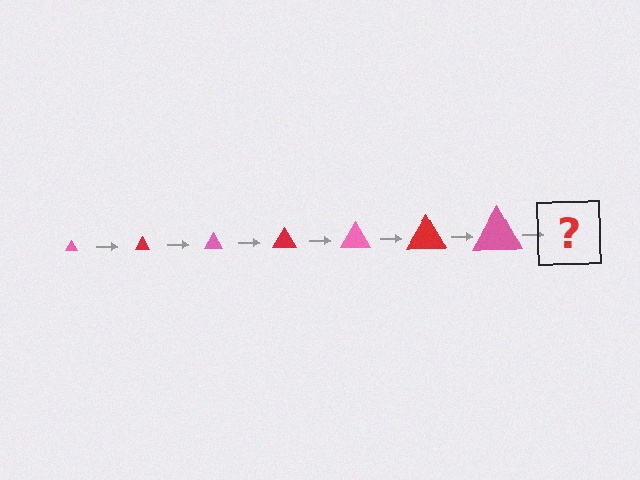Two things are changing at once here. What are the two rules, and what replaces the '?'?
The two rules are that the triangle grows larger each step and the color cycles through pink and red. The '?' should be a red triangle, larger than the previous one.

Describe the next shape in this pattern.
It should be a red triangle, larger than the previous one.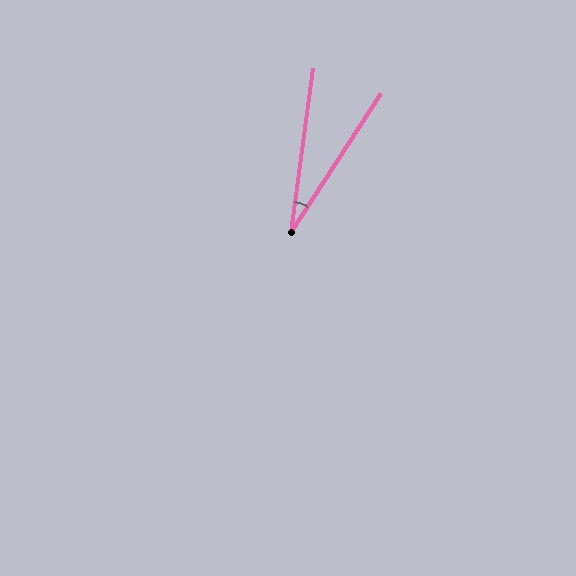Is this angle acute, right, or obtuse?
It is acute.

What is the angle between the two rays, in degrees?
Approximately 25 degrees.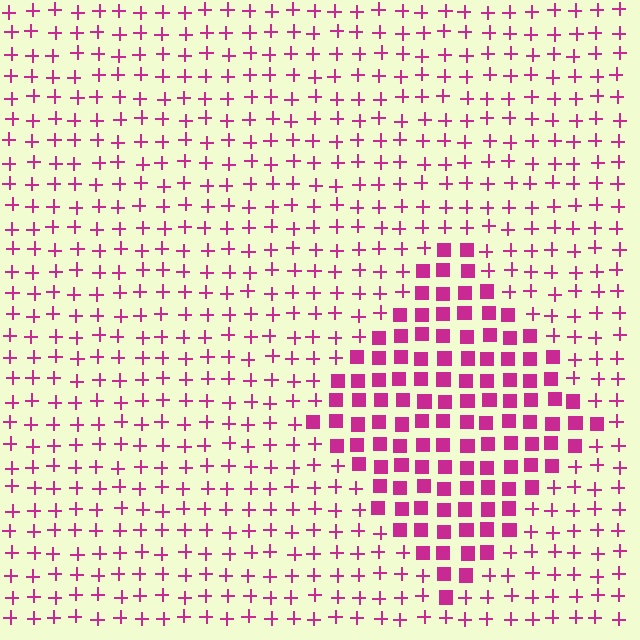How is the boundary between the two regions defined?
The boundary is defined by a change in element shape: squares inside vs. plus signs outside. All elements share the same color and spacing.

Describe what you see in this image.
The image is filled with small magenta elements arranged in a uniform grid. A diamond-shaped region contains squares, while the surrounding area contains plus signs. The boundary is defined purely by the change in element shape.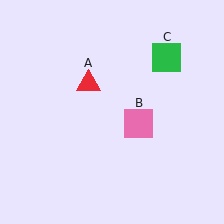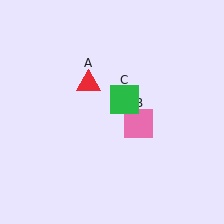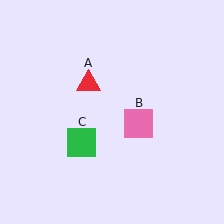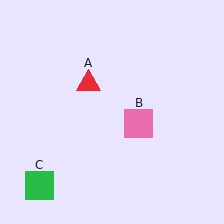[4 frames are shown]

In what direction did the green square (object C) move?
The green square (object C) moved down and to the left.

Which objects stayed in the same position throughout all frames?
Red triangle (object A) and pink square (object B) remained stationary.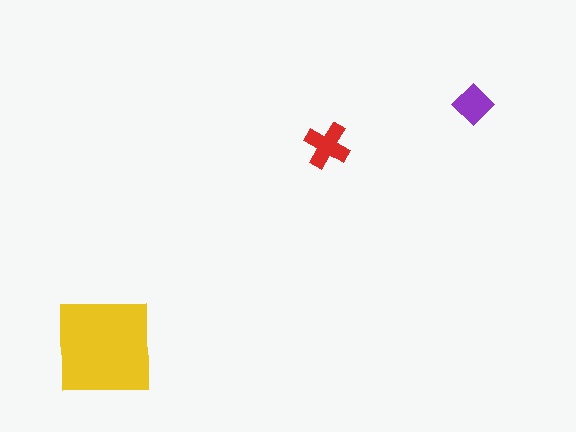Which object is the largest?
The yellow square.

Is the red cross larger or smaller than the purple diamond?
Larger.